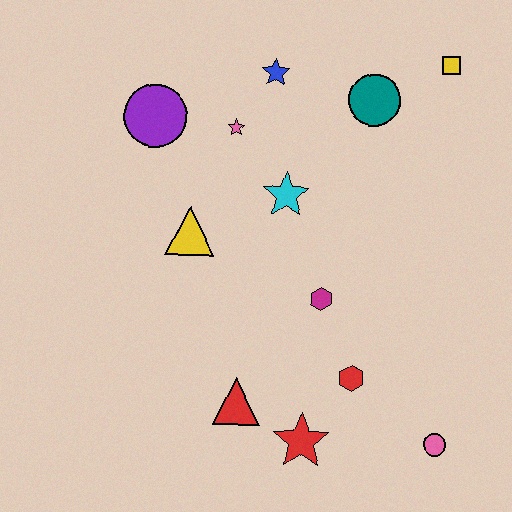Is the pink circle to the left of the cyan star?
No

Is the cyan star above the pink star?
No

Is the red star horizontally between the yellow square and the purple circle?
Yes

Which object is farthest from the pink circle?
The purple circle is farthest from the pink circle.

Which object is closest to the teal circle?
The yellow square is closest to the teal circle.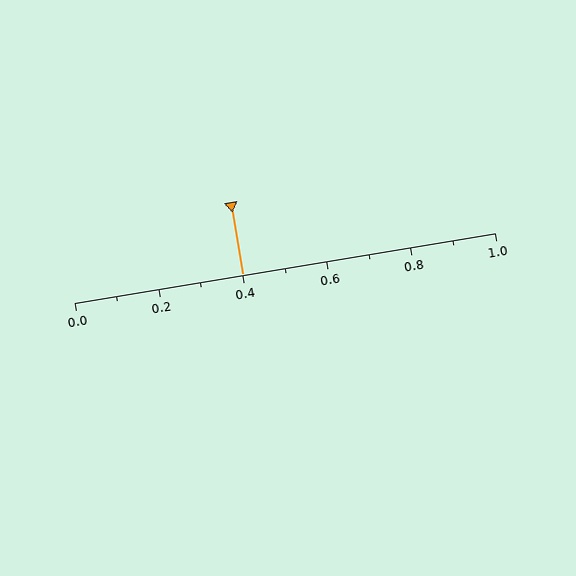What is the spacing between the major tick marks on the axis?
The major ticks are spaced 0.2 apart.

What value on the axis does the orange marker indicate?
The marker indicates approximately 0.4.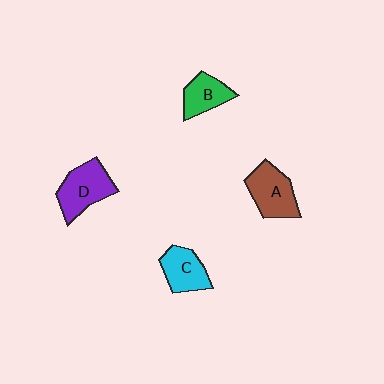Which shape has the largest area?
Shape D (purple).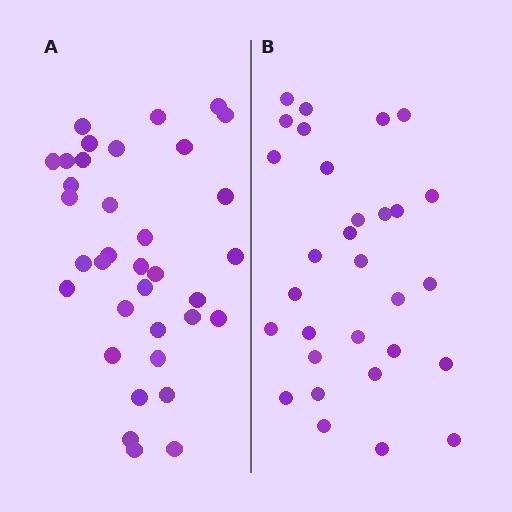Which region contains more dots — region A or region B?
Region A (the left region) has more dots.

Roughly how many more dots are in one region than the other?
Region A has about 5 more dots than region B.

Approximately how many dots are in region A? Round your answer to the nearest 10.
About 40 dots. (The exact count is 35, which rounds to 40.)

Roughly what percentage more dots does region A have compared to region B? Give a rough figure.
About 15% more.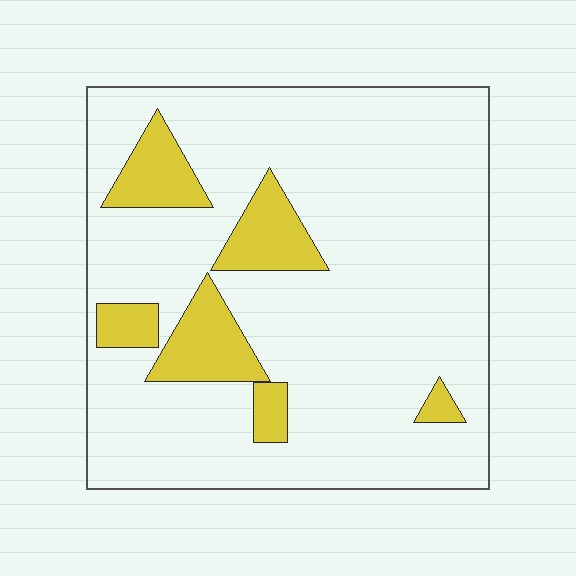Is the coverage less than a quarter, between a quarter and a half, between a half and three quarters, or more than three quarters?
Less than a quarter.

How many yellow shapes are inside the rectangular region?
6.